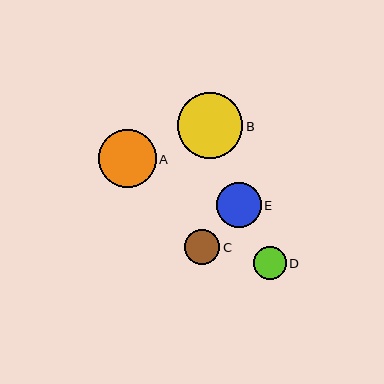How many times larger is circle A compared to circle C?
Circle A is approximately 1.6 times the size of circle C.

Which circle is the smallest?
Circle D is the smallest with a size of approximately 33 pixels.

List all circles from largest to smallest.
From largest to smallest: B, A, E, C, D.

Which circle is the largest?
Circle B is the largest with a size of approximately 66 pixels.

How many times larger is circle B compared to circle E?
Circle B is approximately 1.5 times the size of circle E.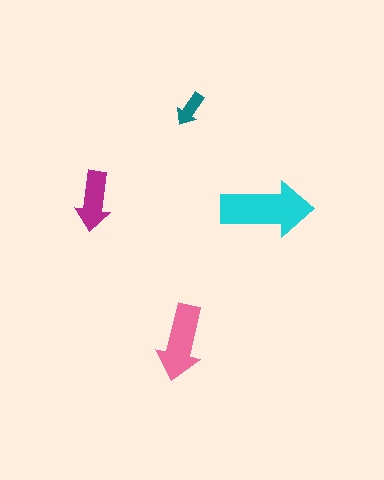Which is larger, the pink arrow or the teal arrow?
The pink one.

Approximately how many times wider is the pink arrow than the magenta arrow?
About 1.5 times wider.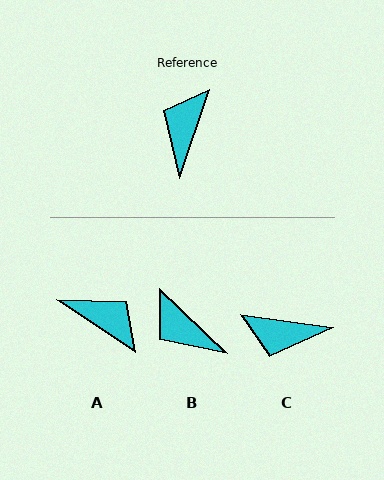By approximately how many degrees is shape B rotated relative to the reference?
Approximately 65 degrees counter-clockwise.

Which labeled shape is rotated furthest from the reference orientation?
A, about 105 degrees away.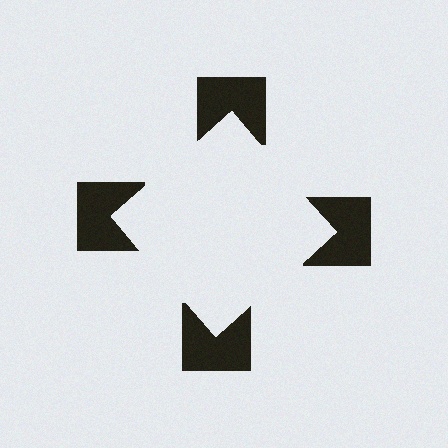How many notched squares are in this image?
There are 4 — one at each vertex of the illusory square.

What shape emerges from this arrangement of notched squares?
An illusory square — its edges are inferred from the aligned wedge cuts in the notched squares, not physically drawn.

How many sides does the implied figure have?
4 sides.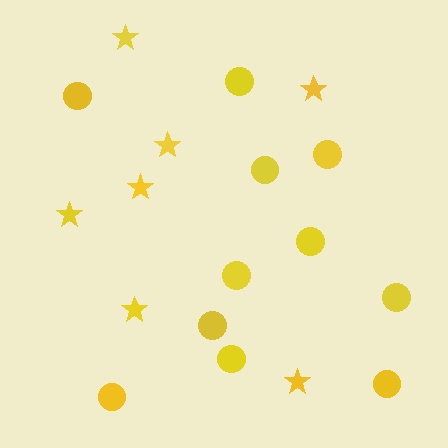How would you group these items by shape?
There are 2 groups: one group of circles (11) and one group of stars (7).